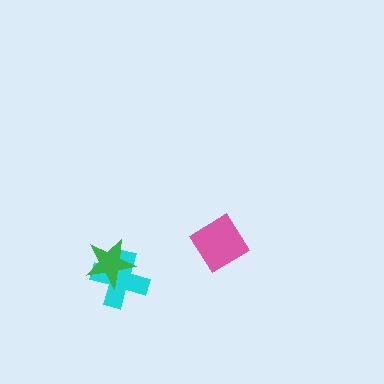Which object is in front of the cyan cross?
The green star is in front of the cyan cross.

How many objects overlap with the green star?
1 object overlaps with the green star.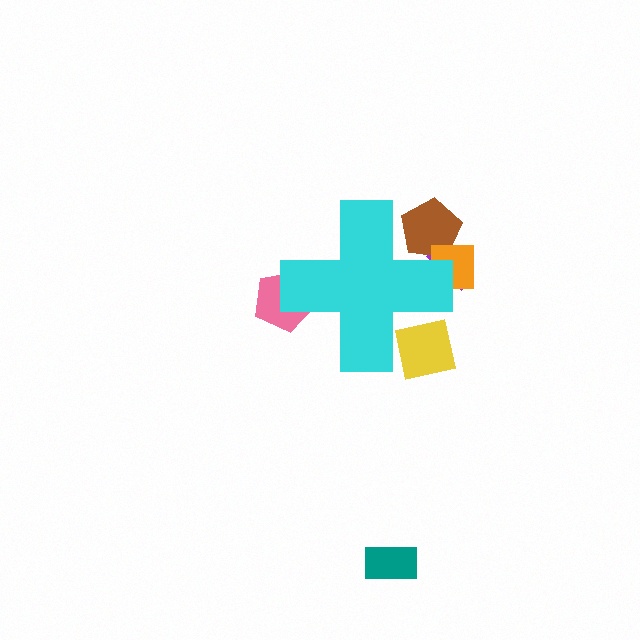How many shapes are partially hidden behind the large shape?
5 shapes are partially hidden.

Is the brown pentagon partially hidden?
Yes, the brown pentagon is partially hidden behind the cyan cross.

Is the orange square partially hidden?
Yes, the orange square is partially hidden behind the cyan cross.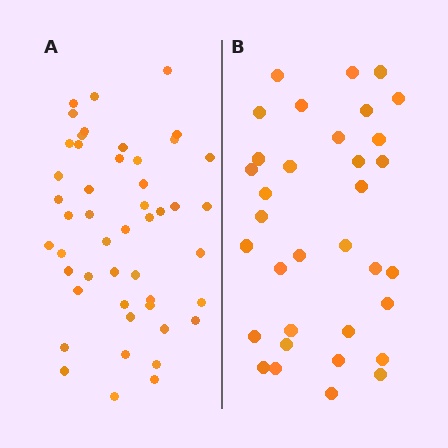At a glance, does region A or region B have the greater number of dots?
Region A (the left region) has more dots.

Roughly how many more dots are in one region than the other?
Region A has approximately 15 more dots than region B.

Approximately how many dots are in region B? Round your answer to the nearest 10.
About 30 dots. (The exact count is 34, which rounds to 30.)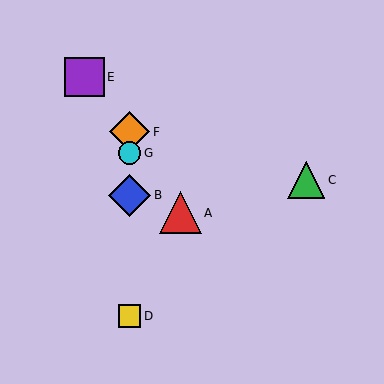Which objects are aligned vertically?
Objects B, D, F, G are aligned vertically.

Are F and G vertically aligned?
Yes, both are at x≈130.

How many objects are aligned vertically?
4 objects (B, D, F, G) are aligned vertically.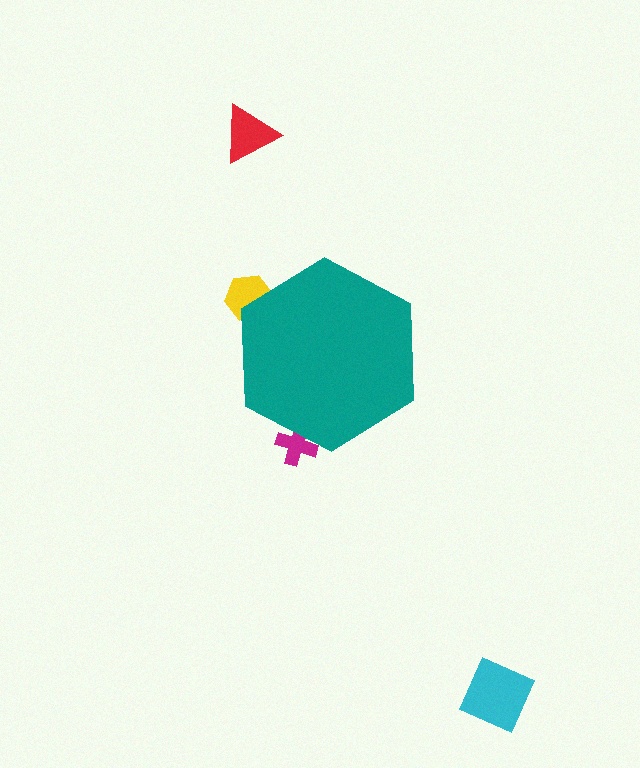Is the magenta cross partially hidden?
Yes, the magenta cross is partially hidden behind the teal hexagon.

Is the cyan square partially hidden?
No, the cyan square is fully visible.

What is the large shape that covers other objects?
A teal hexagon.